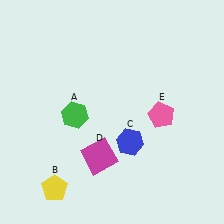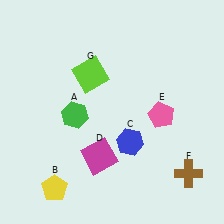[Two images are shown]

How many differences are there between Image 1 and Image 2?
There are 2 differences between the two images.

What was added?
A brown cross (F), a lime square (G) were added in Image 2.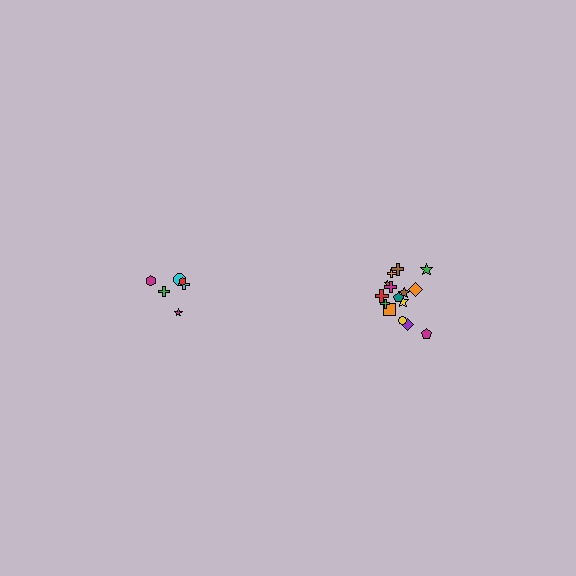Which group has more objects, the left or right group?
The right group.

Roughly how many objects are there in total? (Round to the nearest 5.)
Roughly 20 objects in total.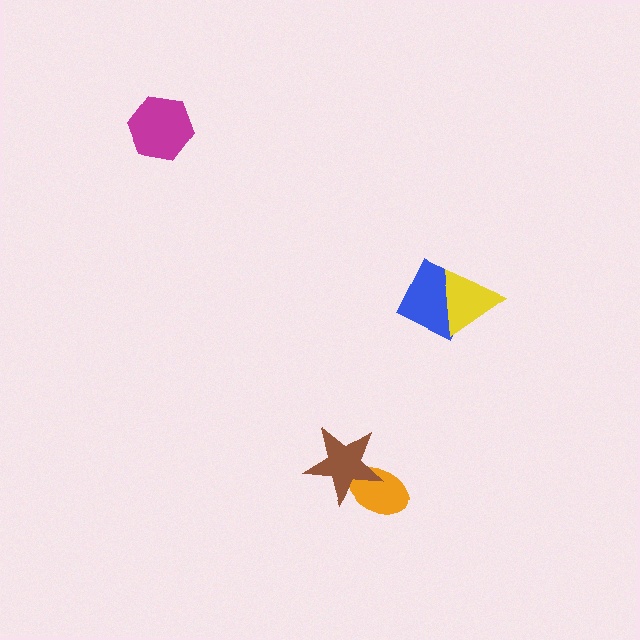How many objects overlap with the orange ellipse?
1 object overlaps with the orange ellipse.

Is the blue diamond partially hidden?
Yes, it is partially covered by another shape.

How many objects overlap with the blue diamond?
1 object overlaps with the blue diamond.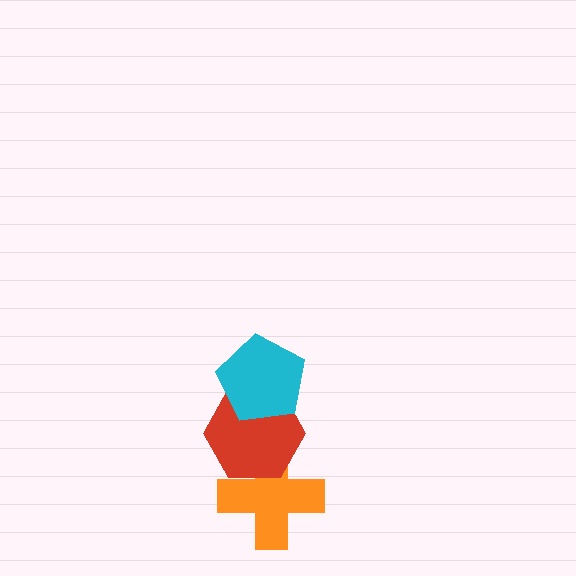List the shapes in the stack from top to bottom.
From top to bottom: the cyan pentagon, the red hexagon, the orange cross.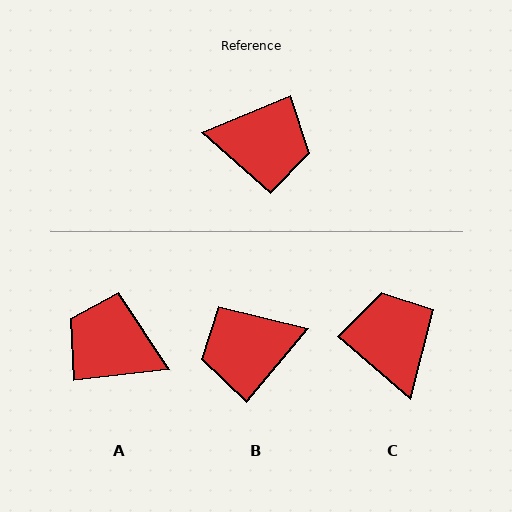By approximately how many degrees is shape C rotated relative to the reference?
Approximately 117 degrees counter-clockwise.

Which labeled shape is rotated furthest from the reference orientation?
A, about 164 degrees away.